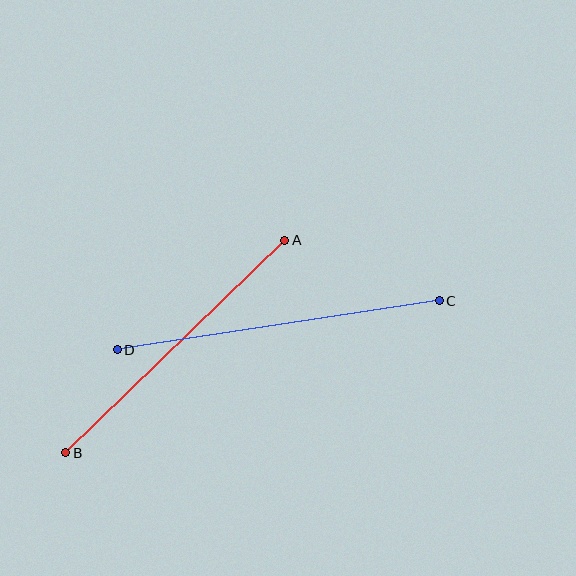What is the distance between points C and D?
The distance is approximately 326 pixels.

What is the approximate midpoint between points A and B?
The midpoint is at approximately (175, 346) pixels.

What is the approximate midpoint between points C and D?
The midpoint is at approximately (278, 325) pixels.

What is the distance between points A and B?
The distance is approximately 305 pixels.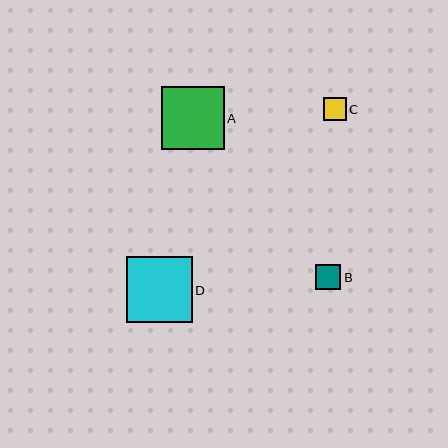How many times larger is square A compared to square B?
Square A is approximately 2.5 times the size of square B.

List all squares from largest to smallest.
From largest to smallest: D, A, B, C.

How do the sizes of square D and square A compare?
Square D and square A are approximately the same size.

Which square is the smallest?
Square C is the smallest with a size of approximately 23 pixels.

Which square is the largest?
Square D is the largest with a size of approximately 66 pixels.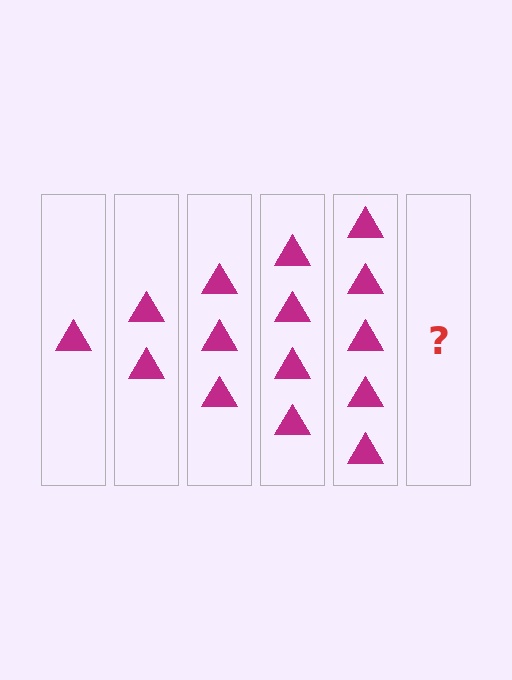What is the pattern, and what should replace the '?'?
The pattern is that each step adds one more triangle. The '?' should be 6 triangles.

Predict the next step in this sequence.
The next step is 6 triangles.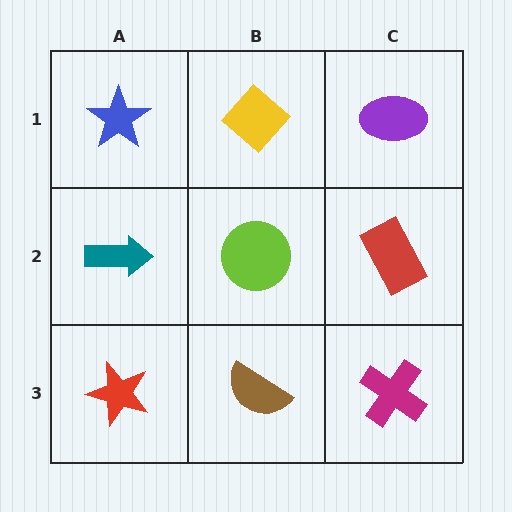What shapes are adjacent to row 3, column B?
A lime circle (row 2, column B), a red star (row 3, column A), a magenta cross (row 3, column C).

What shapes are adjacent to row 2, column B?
A yellow diamond (row 1, column B), a brown semicircle (row 3, column B), a teal arrow (row 2, column A), a red rectangle (row 2, column C).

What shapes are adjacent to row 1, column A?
A teal arrow (row 2, column A), a yellow diamond (row 1, column B).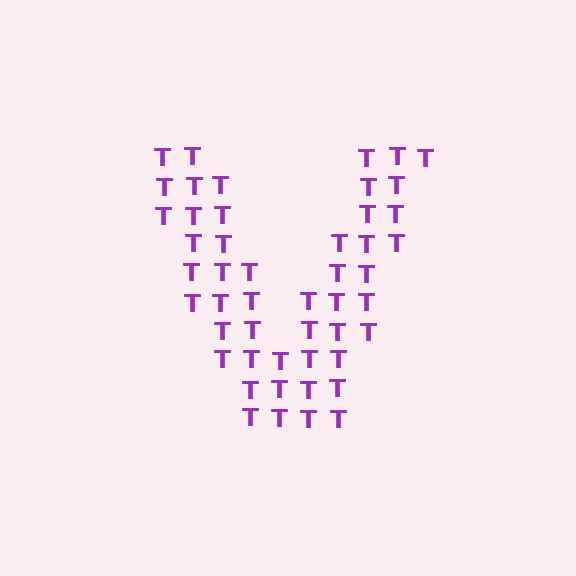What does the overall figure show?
The overall figure shows the letter V.